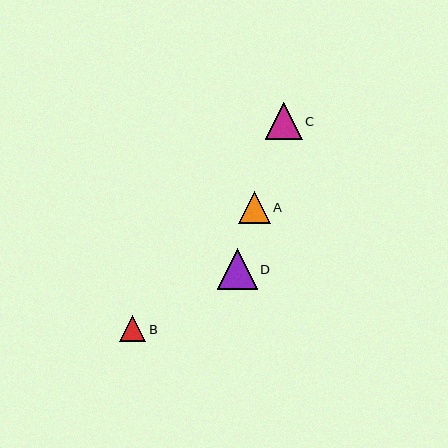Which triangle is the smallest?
Triangle B is the smallest with a size of approximately 26 pixels.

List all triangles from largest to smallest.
From largest to smallest: D, C, A, B.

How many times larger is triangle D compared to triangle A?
Triangle D is approximately 1.3 times the size of triangle A.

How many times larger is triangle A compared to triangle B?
Triangle A is approximately 1.2 times the size of triangle B.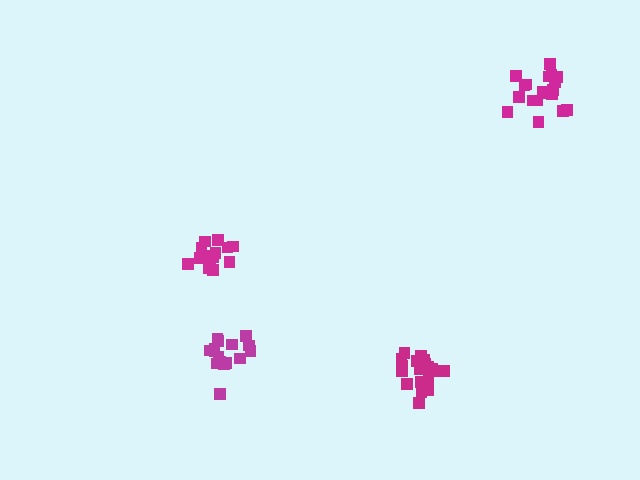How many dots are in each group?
Group 1: 20 dots, Group 2: 16 dots, Group 3: 15 dots, Group 4: 19 dots (70 total).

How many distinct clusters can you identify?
There are 4 distinct clusters.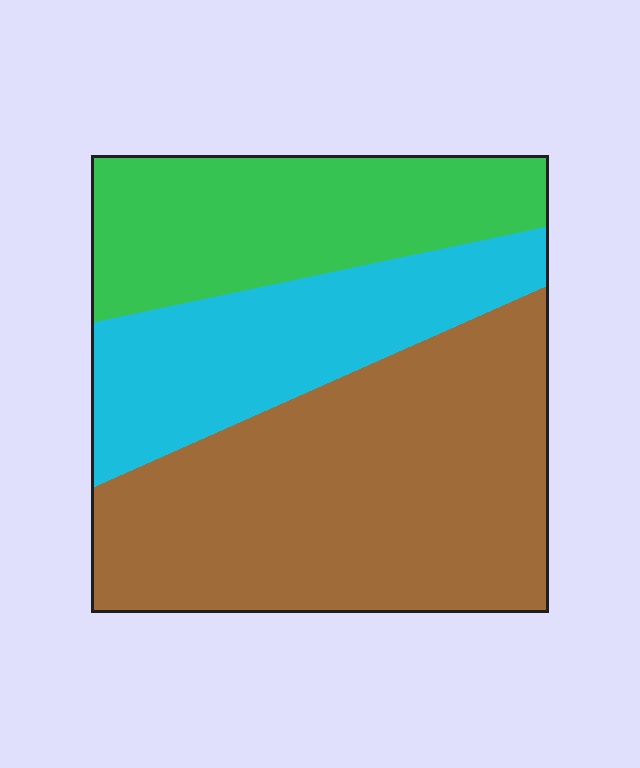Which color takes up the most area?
Brown, at roughly 50%.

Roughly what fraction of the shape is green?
Green takes up about one quarter (1/4) of the shape.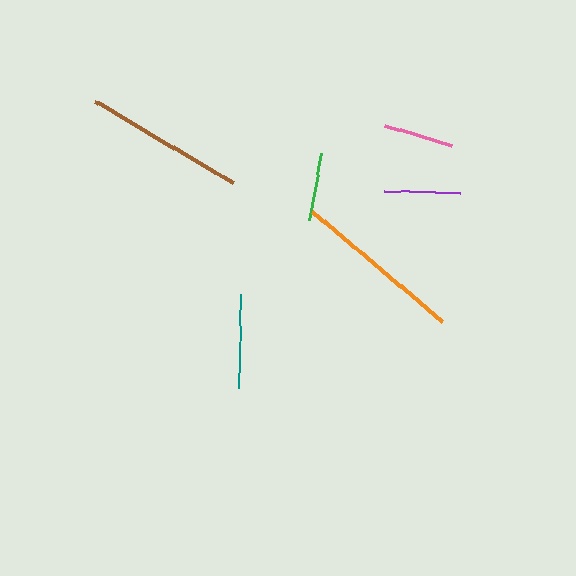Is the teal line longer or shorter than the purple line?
The teal line is longer than the purple line.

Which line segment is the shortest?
The green line is the shortest at approximately 69 pixels.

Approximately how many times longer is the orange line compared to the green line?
The orange line is approximately 2.5 times the length of the green line.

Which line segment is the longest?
The orange line is the longest at approximately 170 pixels.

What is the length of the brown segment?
The brown segment is approximately 160 pixels long.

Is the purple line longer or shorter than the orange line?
The orange line is longer than the purple line.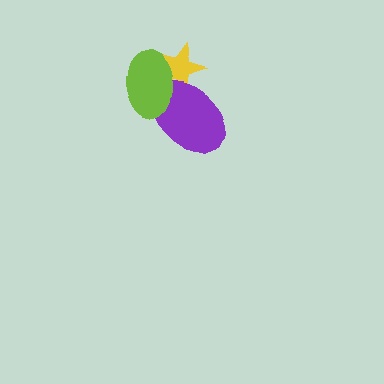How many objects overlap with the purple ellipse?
2 objects overlap with the purple ellipse.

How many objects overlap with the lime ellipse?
2 objects overlap with the lime ellipse.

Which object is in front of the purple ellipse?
The lime ellipse is in front of the purple ellipse.